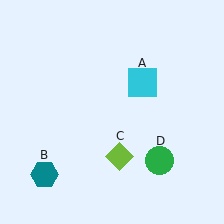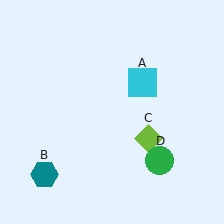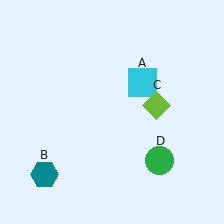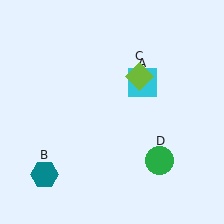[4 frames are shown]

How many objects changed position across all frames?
1 object changed position: lime diamond (object C).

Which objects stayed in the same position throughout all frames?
Cyan square (object A) and teal hexagon (object B) and green circle (object D) remained stationary.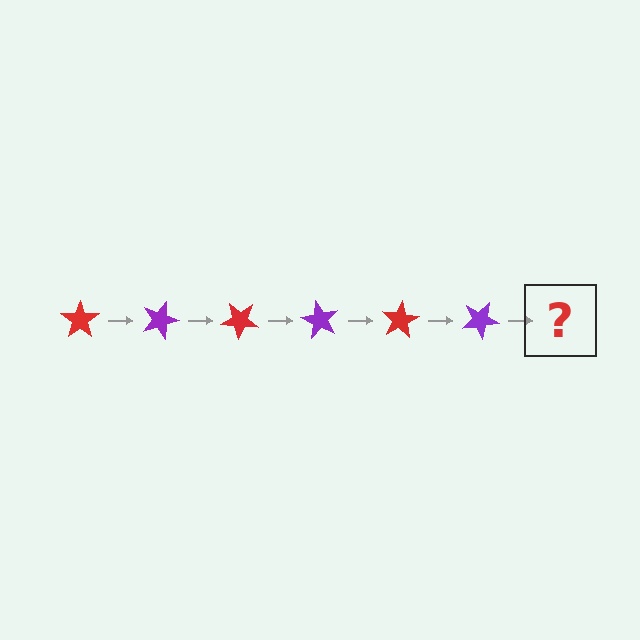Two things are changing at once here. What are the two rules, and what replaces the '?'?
The two rules are that it rotates 20 degrees each step and the color cycles through red and purple. The '?' should be a red star, rotated 120 degrees from the start.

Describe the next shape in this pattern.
It should be a red star, rotated 120 degrees from the start.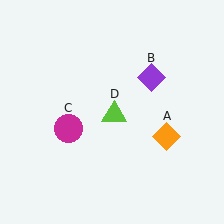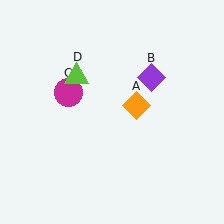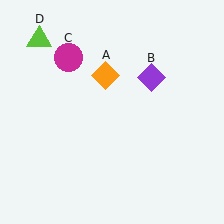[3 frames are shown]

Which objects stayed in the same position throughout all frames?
Purple diamond (object B) remained stationary.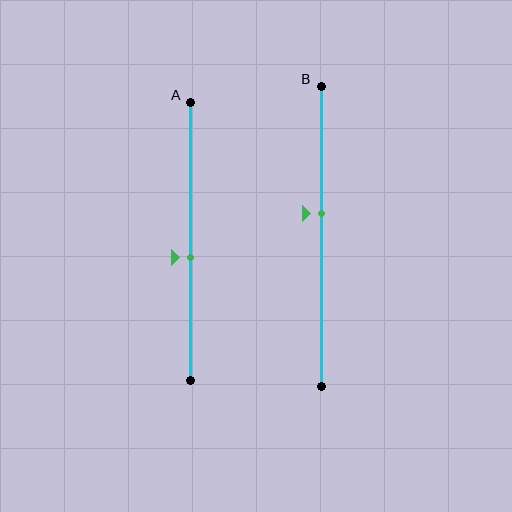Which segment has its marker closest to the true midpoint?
Segment A has its marker closest to the true midpoint.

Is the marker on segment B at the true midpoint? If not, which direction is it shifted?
No, the marker on segment B is shifted upward by about 8% of the segment length.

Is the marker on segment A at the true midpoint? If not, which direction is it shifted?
No, the marker on segment A is shifted downward by about 6% of the segment length.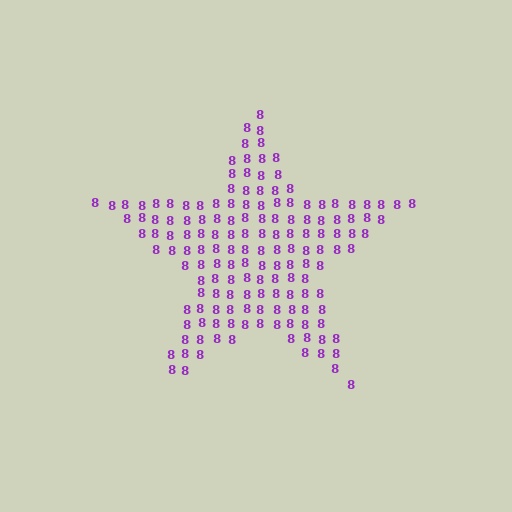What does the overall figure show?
The overall figure shows a star.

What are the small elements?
The small elements are digit 8's.